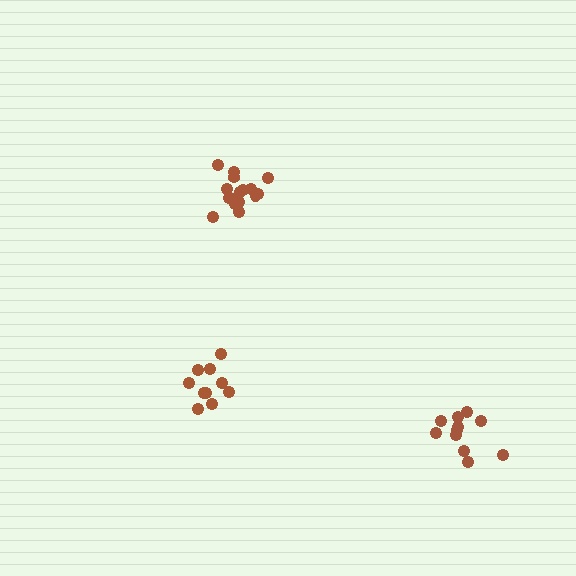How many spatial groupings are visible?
There are 3 spatial groupings.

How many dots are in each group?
Group 1: 16 dots, Group 2: 10 dots, Group 3: 11 dots (37 total).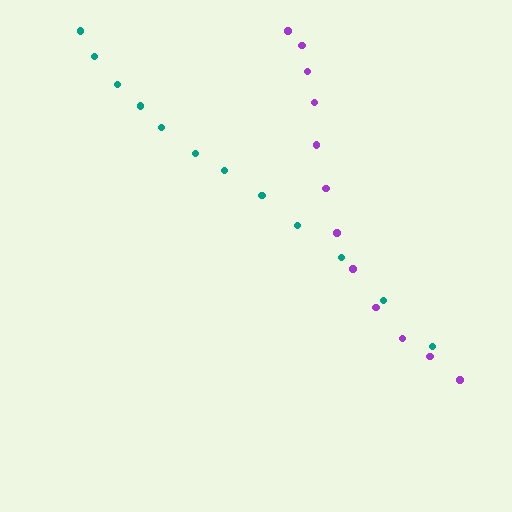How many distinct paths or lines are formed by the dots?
There are 2 distinct paths.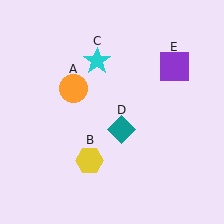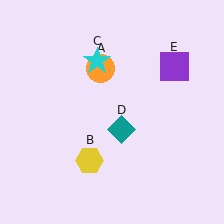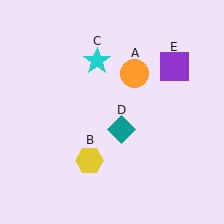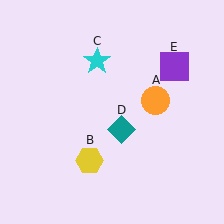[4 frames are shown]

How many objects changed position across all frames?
1 object changed position: orange circle (object A).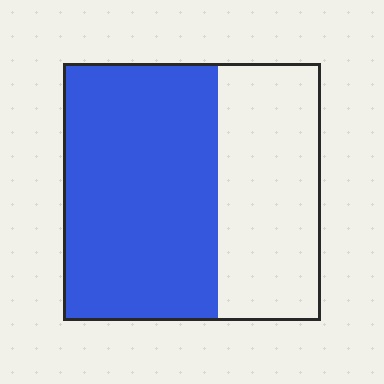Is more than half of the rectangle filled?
Yes.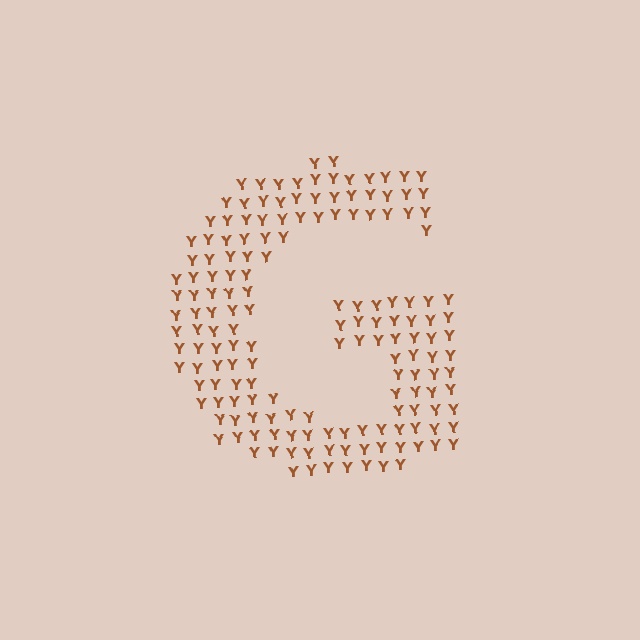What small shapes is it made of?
It is made of small letter Y's.